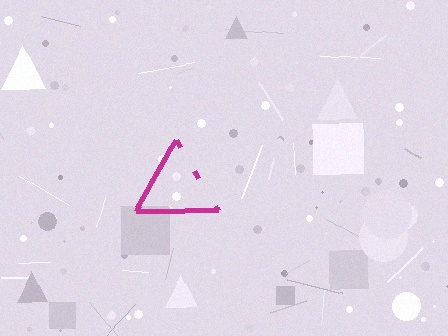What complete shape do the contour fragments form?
The contour fragments form a triangle.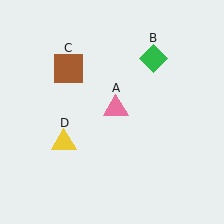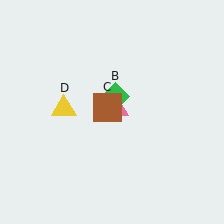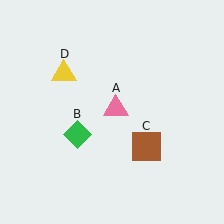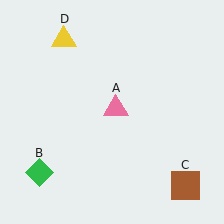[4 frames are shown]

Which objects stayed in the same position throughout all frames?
Pink triangle (object A) remained stationary.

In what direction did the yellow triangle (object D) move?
The yellow triangle (object D) moved up.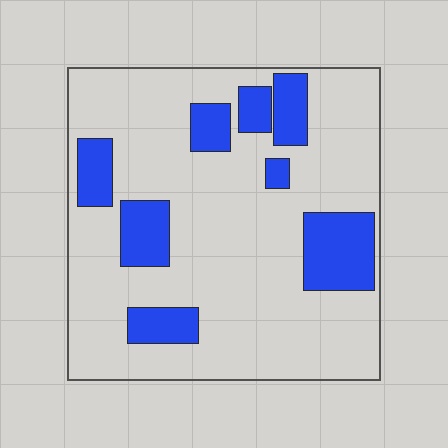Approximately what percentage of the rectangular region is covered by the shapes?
Approximately 20%.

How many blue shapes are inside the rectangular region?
8.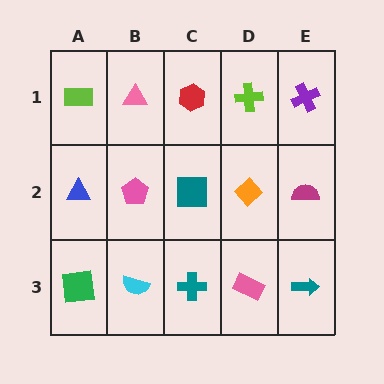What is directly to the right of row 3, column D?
A teal arrow.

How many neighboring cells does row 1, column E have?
2.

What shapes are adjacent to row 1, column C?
A teal square (row 2, column C), a pink triangle (row 1, column B), a lime cross (row 1, column D).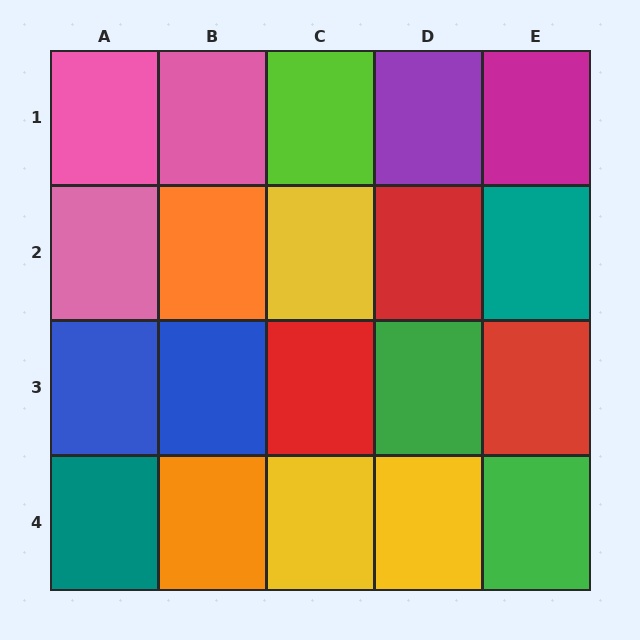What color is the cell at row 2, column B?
Orange.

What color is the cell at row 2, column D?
Red.